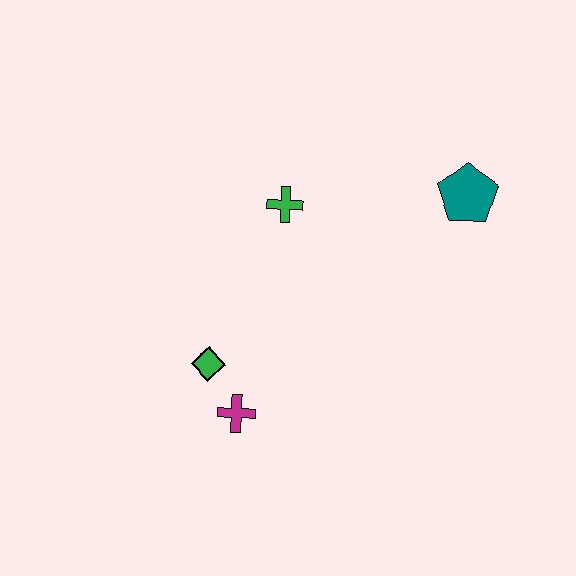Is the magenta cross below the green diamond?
Yes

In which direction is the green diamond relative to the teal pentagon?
The green diamond is to the left of the teal pentagon.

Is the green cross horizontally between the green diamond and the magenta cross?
No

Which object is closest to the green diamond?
The magenta cross is closest to the green diamond.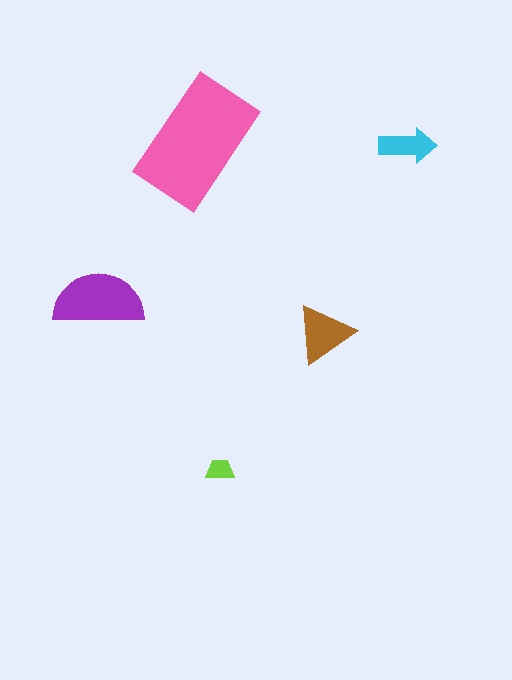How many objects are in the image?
There are 5 objects in the image.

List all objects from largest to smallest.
The pink rectangle, the purple semicircle, the brown triangle, the cyan arrow, the lime trapezoid.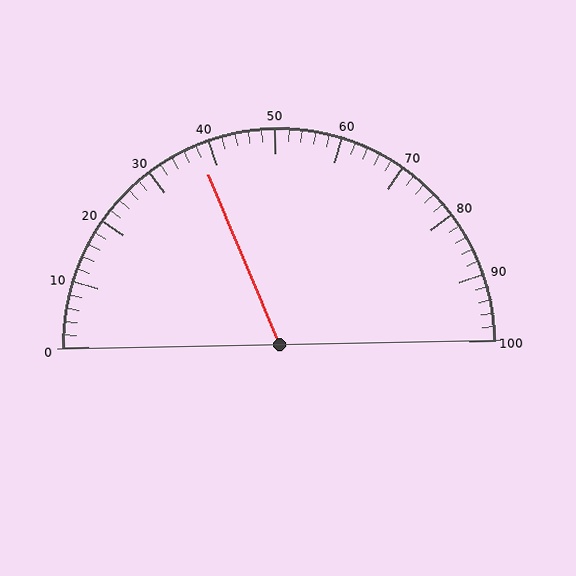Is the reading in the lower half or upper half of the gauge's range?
The reading is in the lower half of the range (0 to 100).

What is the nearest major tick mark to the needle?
The nearest major tick mark is 40.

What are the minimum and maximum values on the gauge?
The gauge ranges from 0 to 100.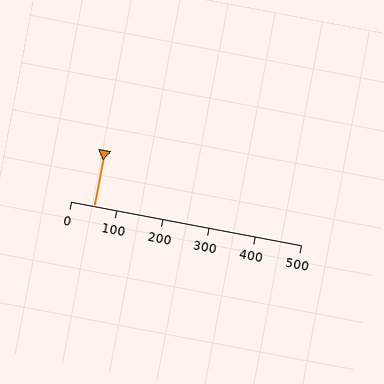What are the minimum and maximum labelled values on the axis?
The axis runs from 0 to 500.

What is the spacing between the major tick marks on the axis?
The major ticks are spaced 100 apart.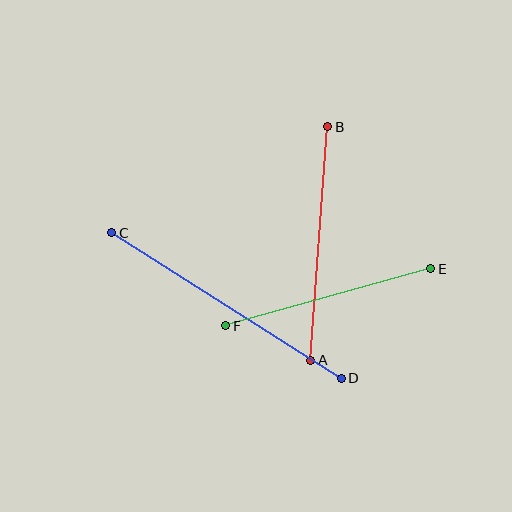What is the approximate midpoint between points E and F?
The midpoint is at approximately (328, 297) pixels.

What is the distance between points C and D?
The distance is approximately 271 pixels.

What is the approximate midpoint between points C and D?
The midpoint is at approximately (226, 306) pixels.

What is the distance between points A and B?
The distance is approximately 234 pixels.